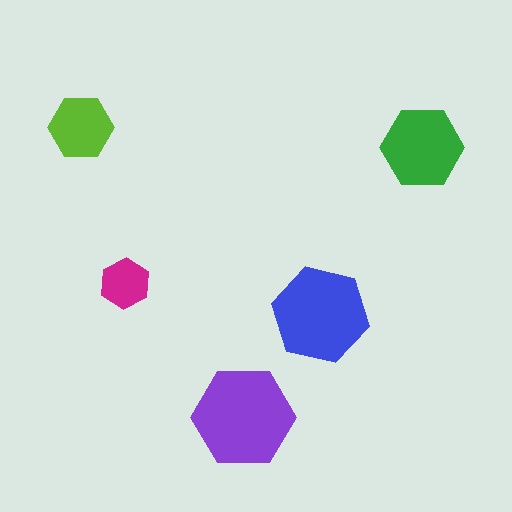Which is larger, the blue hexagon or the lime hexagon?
The blue one.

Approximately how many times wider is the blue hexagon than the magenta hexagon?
About 2 times wider.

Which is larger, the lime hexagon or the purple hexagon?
The purple one.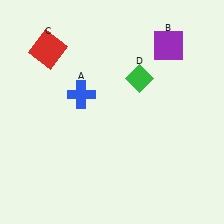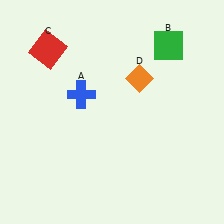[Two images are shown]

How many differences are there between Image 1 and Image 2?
There are 2 differences between the two images.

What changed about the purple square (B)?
In Image 1, B is purple. In Image 2, it changed to green.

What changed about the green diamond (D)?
In Image 1, D is green. In Image 2, it changed to orange.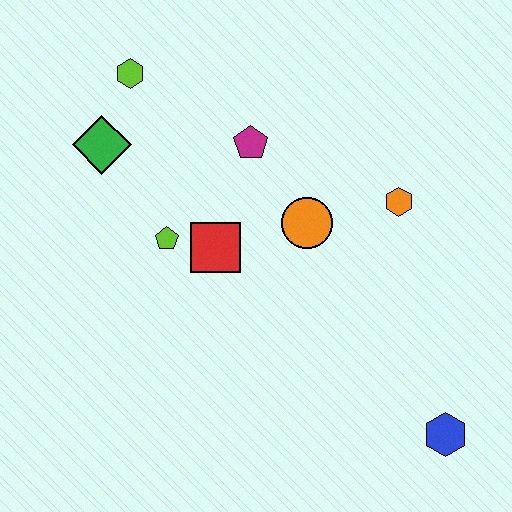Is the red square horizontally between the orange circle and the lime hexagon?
Yes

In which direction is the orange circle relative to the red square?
The orange circle is to the right of the red square.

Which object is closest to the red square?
The lime pentagon is closest to the red square.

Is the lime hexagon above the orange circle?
Yes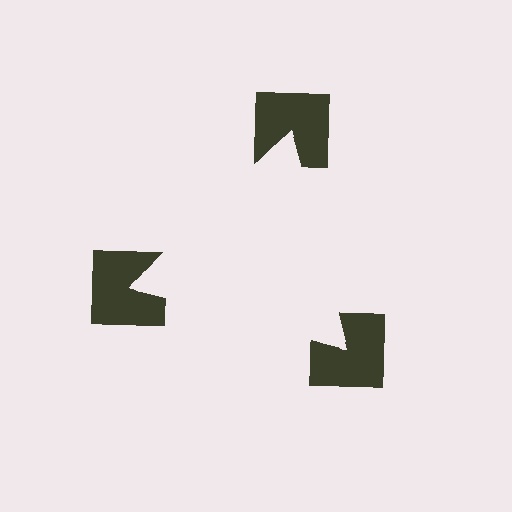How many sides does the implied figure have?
3 sides.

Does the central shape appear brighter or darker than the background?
It typically appears slightly brighter than the background, even though no actual brightness change is drawn.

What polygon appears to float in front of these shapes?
An illusory triangle — its edges are inferred from the aligned wedge cuts in the notched squares, not physically drawn.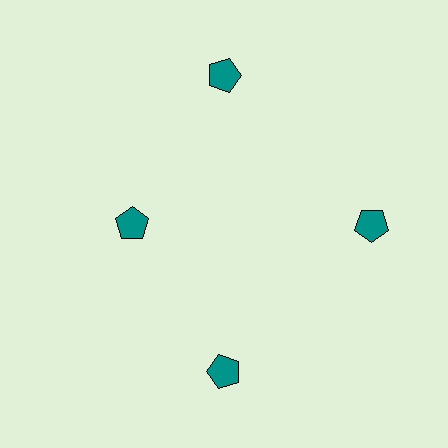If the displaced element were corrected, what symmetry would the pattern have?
It would have 4-fold rotational symmetry — the pattern would map onto itself every 90 degrees.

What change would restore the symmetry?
The symmetry would be restored by moving it outward, back onto the ring so that all 4 pentagons sit at equal angles and equal distance from the center.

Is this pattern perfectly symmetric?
No. The 4 teal pentagons are arranged in a ring, but one element near the 9 o'clock position is pulled inward toward the center, breaking the 4-fold rotational symmetry.